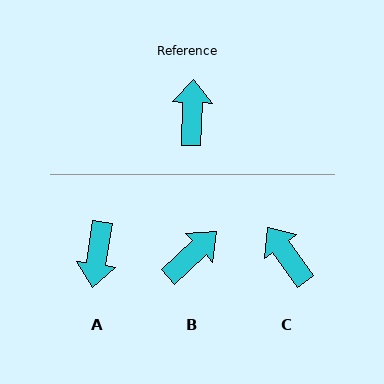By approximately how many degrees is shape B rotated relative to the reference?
Approximately 45 degrees clockwise.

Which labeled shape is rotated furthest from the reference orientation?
A, about 173 degrees away.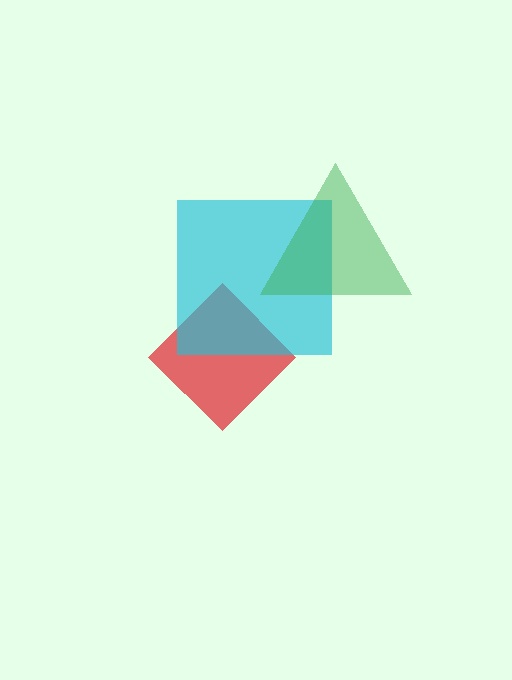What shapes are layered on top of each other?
The layered shapes are: a red diamond, a cyan square, a green triangle.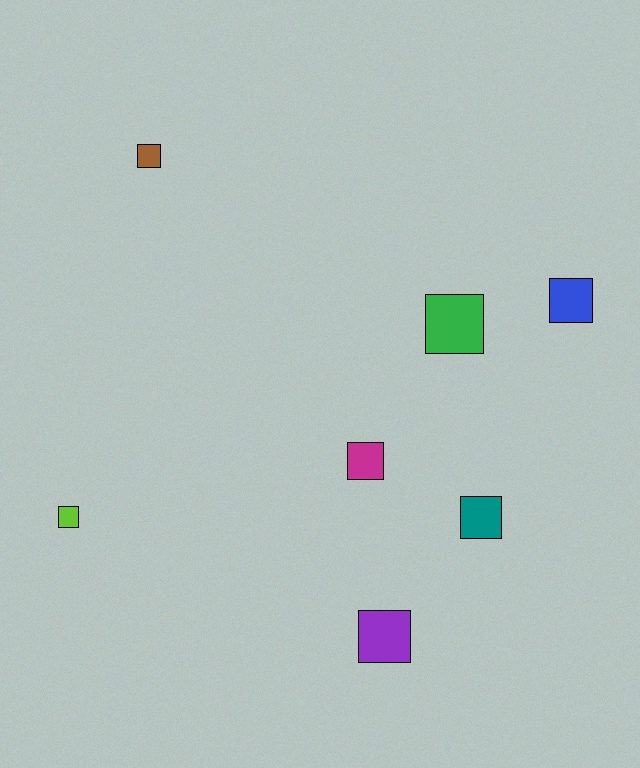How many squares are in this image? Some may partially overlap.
There are 7 squares.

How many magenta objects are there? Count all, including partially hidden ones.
There is 1 magenta object.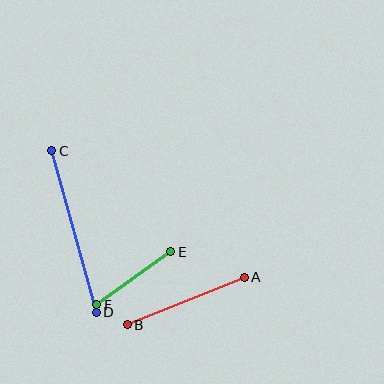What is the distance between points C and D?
The distance is approximately 167 pixels.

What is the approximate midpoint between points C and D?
The midpoint is at approximately (74, 232) pixels.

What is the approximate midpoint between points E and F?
The midpoint is at approximately (134, 278) pixels.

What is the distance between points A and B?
The distance is approximately 126 pixels.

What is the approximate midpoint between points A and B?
The midpoint is at approximately (186, 301) pixels.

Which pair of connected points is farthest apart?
Points C and D are farthest apart.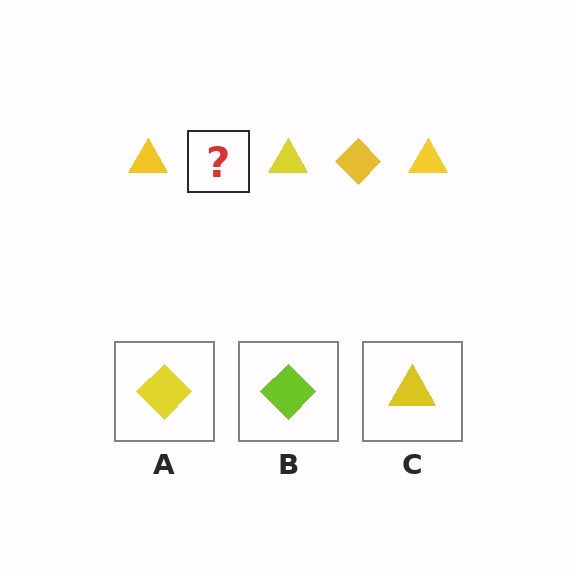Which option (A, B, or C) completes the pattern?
A.